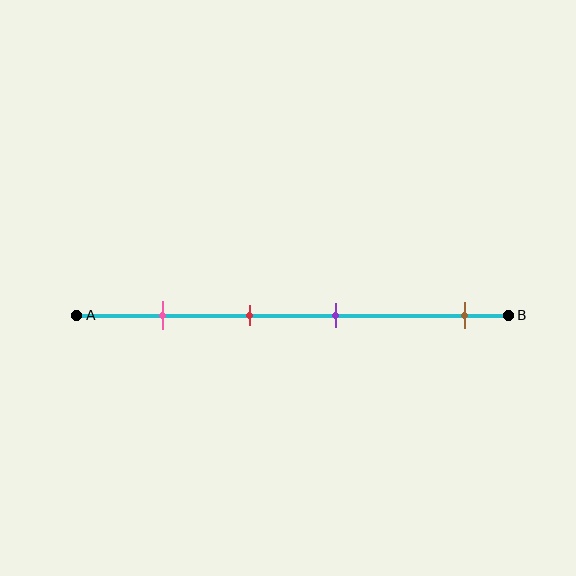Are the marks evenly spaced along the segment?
No, the marks are not evenly spaced.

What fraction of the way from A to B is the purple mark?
The purple mark is approximately 60% (0.6) of the way from A to B.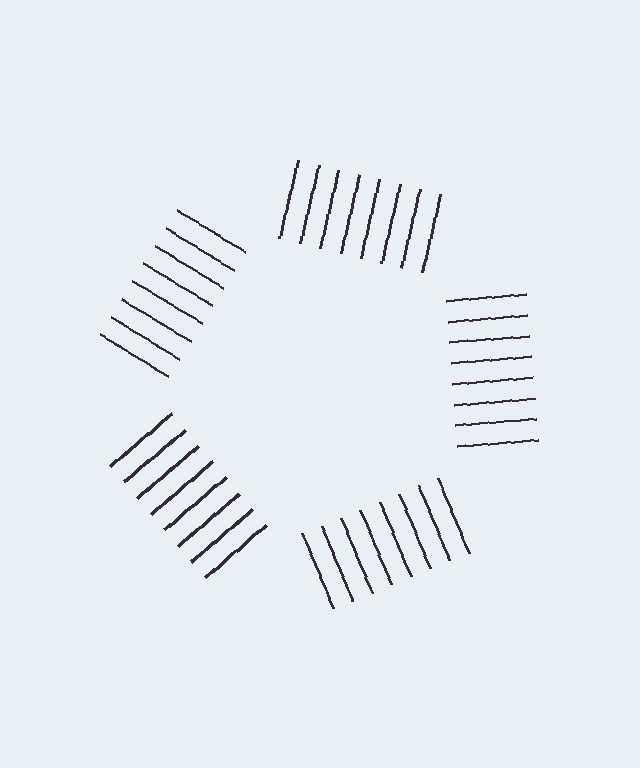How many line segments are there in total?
40 — 8 along each of the 5 edges.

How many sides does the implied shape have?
5 sides — the line-ends trace a pentagon.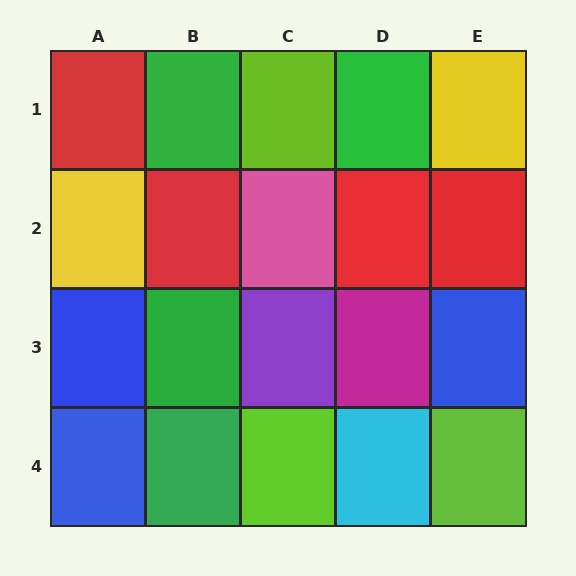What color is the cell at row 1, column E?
Yellow.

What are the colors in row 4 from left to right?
Blue, green, lime, cyan, lime.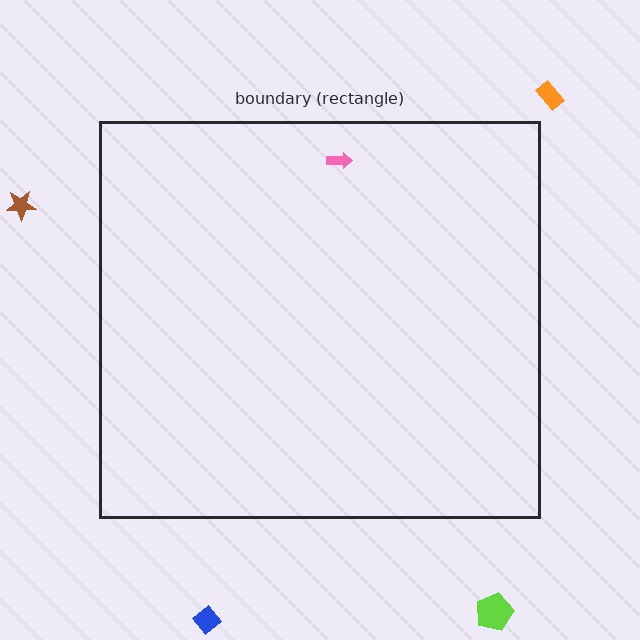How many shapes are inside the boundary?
1 inside, 4 outside.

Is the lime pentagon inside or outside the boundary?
Outside.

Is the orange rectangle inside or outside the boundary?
Outside.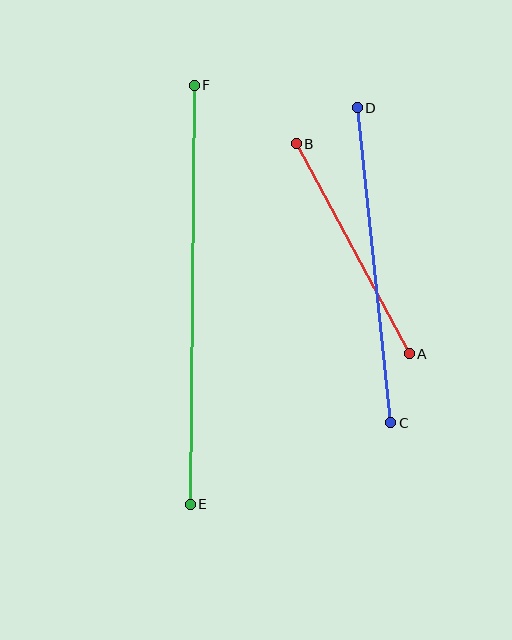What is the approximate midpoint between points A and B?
The midpoint is at approximately (353, 249) pixels.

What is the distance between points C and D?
The distance is approximately 317 pixels.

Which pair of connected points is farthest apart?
Points E and F are farthest apart.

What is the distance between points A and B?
The distance is approximately 239 pixels.